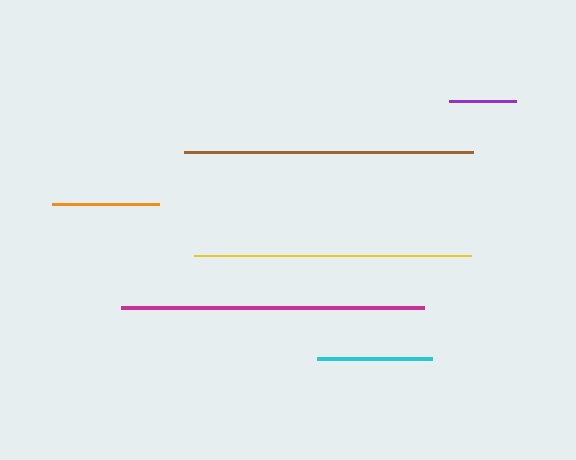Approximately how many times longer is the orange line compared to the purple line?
The orange line is approximately 1.6 times the length of the purple line.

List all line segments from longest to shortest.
From longest to shortest: magenta, brown, yellow, cyan, orange, purple.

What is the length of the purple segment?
The purple segment is approximately 67 pixels long.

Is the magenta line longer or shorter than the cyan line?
The magenta line is longer than the cyan line.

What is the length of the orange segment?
The orange segment is approximately 107 pixels long.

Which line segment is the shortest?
The purple line is the shortest at approximately 67 pixels.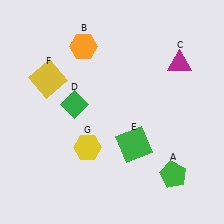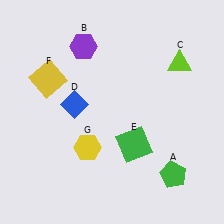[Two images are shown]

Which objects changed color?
B changed from orange to purple. C changed from magenta to lime. D changed from green to blue.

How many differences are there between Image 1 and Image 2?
There are 3 differences between the two images.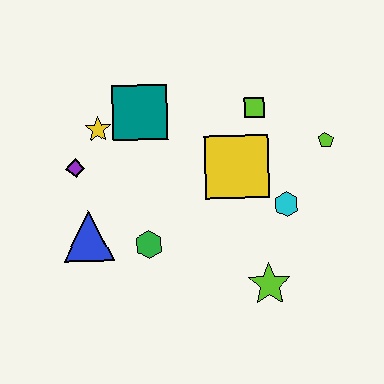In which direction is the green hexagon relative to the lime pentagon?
The green hexagon is to the left of the lime pentagon.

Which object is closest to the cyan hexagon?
The yellow square is closest to the cyan hexagon.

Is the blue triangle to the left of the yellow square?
Yes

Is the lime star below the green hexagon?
Yes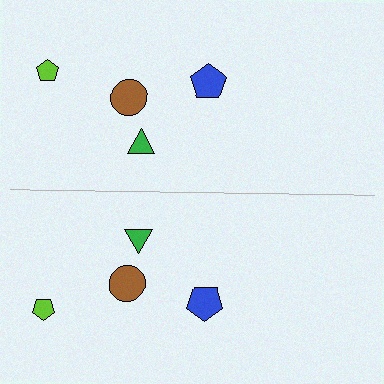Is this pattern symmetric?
Yes, this pattern has bilateral (reflection) symmetry.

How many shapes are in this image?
There are 8 shapes in this image.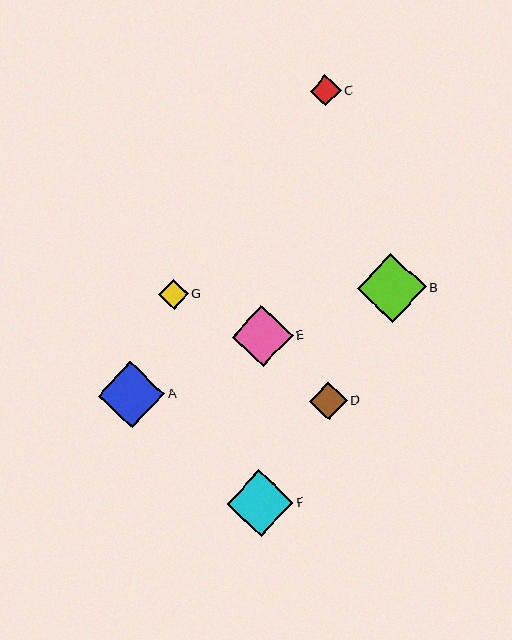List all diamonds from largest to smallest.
From largest to smallest: B, F, A, E, D, C, G.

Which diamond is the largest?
Diamond B is the largest with a size of approximately 69 pixels.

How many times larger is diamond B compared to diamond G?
Diamond B is approximately 2.3 times the size of diamond G.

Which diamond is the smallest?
Diamond G is the smallest with a size of approximately 30 pixels.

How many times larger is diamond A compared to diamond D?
Diamond A is approximately 1.8 times the size of diamond D.